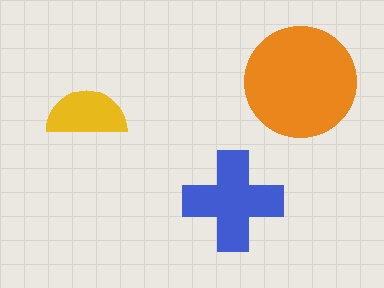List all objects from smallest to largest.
The yellow semicircle, the blue cross, the orange circle.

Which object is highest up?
The orange circle is topmost.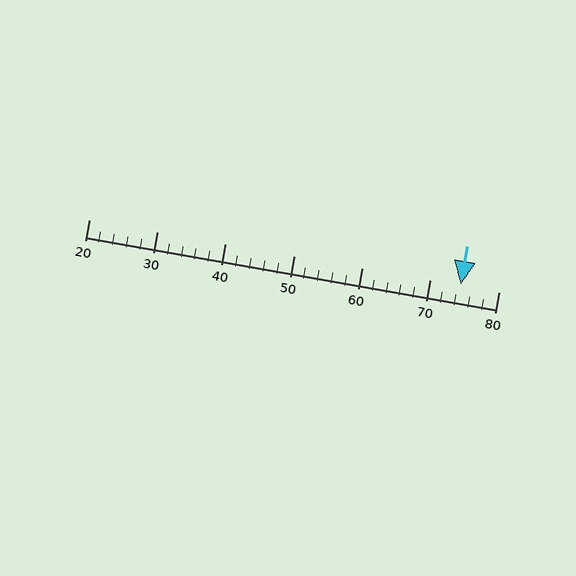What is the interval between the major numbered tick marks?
The major tick marks are spaced 10 units apart.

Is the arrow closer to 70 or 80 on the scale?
The arrow is closer to 70.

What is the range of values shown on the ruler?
The ruler shows values from 20 to 80.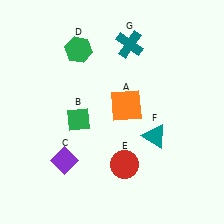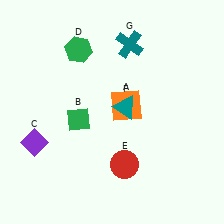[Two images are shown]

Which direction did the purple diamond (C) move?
The purple diamond (C) moved left.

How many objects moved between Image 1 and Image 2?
2 objects moved between the two images.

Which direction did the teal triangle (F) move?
The teal triangle (F) moved left.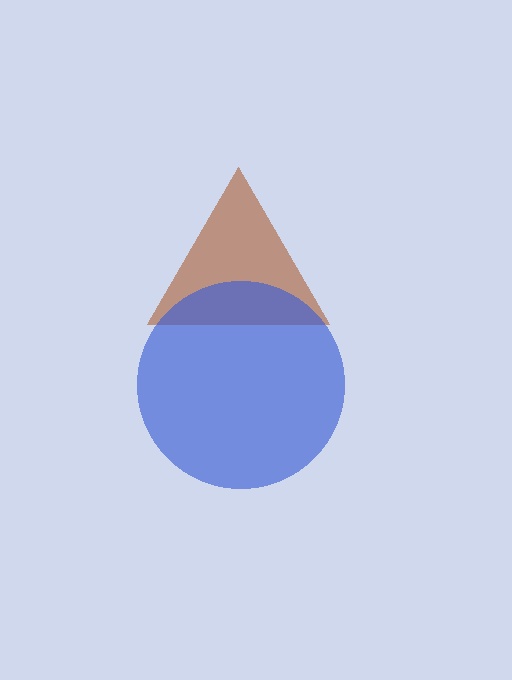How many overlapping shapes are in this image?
There are 2 overlapping shapes in the image.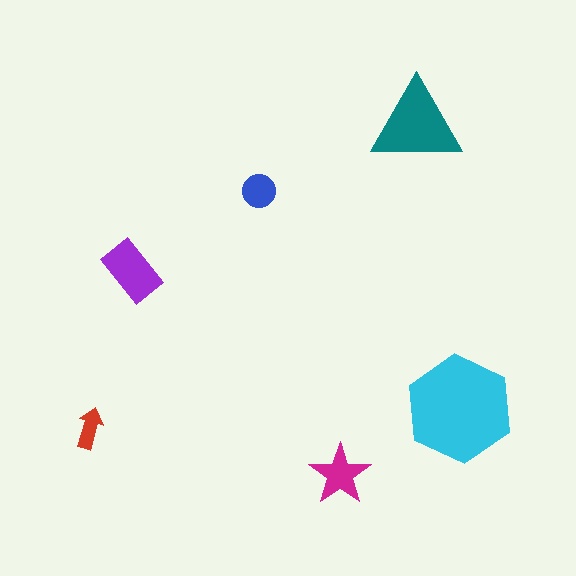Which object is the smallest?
The red arrow.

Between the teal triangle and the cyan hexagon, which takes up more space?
The cyan hexagon.